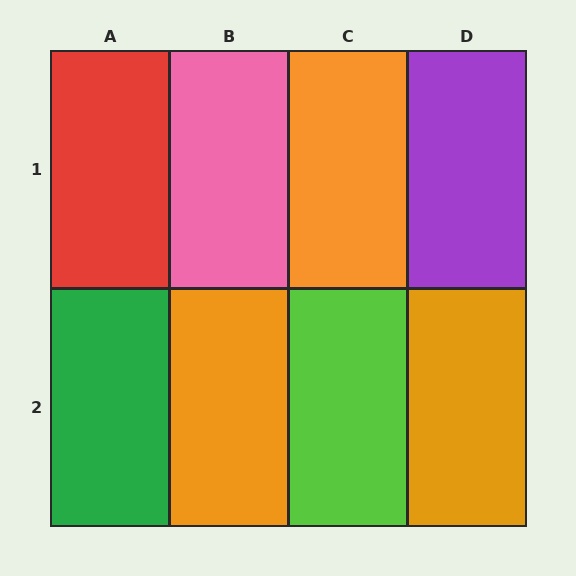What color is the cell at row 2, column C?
Lime.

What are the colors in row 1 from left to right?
Red, pink, orange, purple.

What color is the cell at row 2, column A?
Green.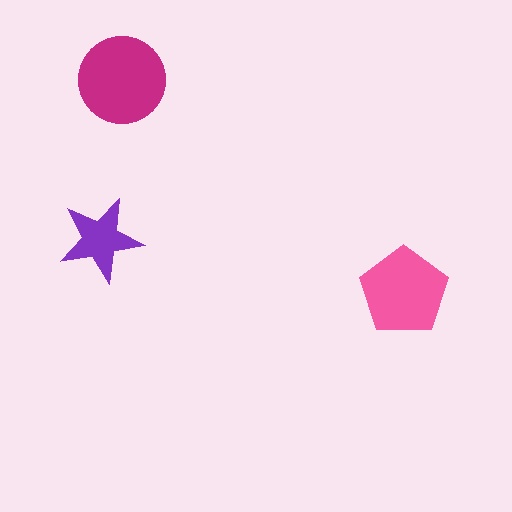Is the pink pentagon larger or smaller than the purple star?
Larger.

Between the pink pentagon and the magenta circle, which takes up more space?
The magenta circle.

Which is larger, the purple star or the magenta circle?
The magenta circle.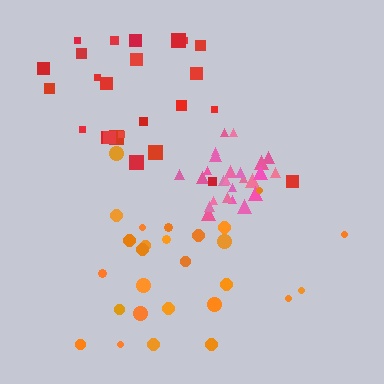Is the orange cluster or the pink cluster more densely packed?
Pink.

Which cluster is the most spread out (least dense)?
Orange.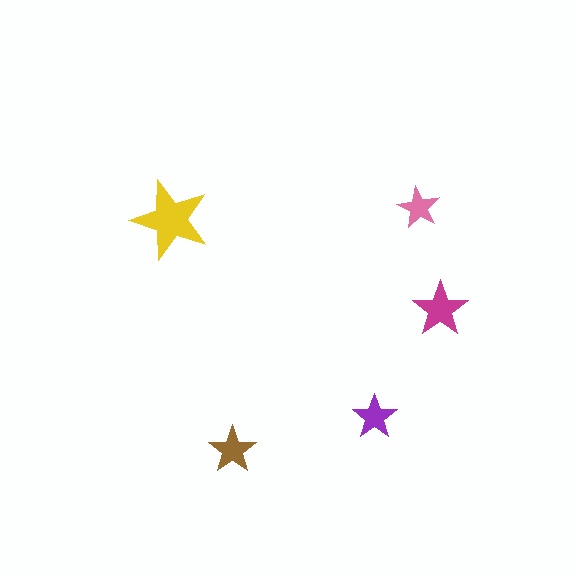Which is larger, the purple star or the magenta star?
The magenta one.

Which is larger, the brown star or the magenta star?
The magenta one.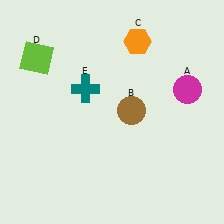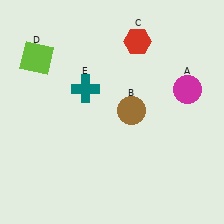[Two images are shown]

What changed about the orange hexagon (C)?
In Image 1, C is orange. In Image 2, it changed to red.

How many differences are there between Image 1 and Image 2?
There is 1 difference between the two images.